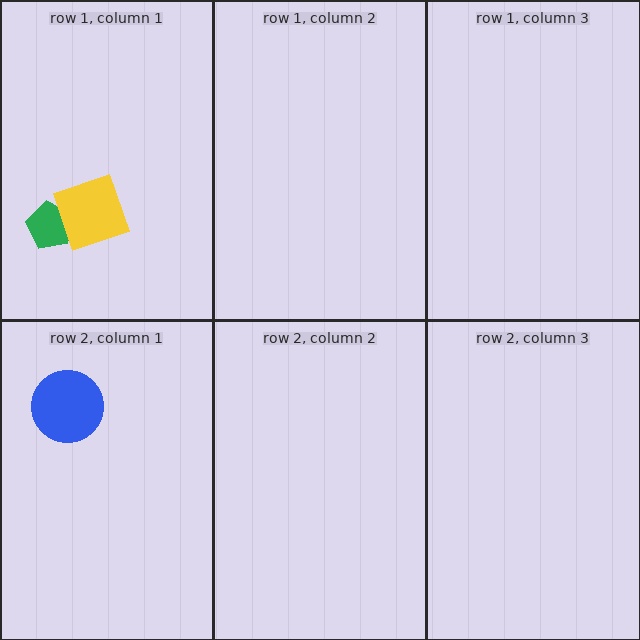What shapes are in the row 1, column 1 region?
The green pentagon, the yellow square.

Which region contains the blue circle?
The row 2, column 1 region.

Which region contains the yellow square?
The row 1, column 1 region.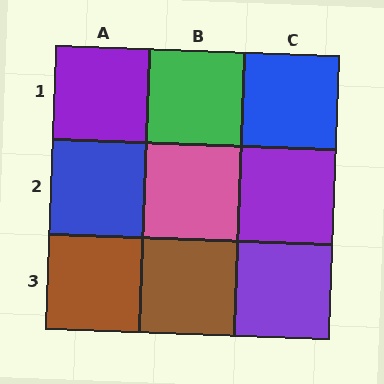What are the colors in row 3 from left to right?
Brown, brown, purple.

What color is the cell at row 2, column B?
Pink.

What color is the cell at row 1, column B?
Green.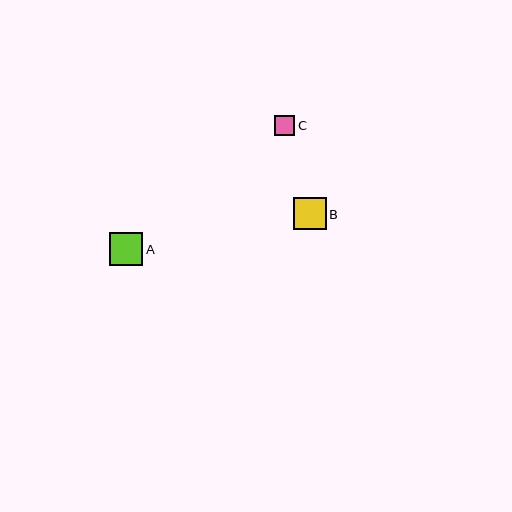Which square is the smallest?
Square C is the smallest with a size of approximately 21 pixels.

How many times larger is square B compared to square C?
Square B is approximately 1.6 times the size of square C.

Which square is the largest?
Square A is the largest with a size of approximately 33 pixels.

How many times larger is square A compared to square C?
Square A is approximately 1.6 times the size of square C.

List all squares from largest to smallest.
From largest to smallest: A, B, C.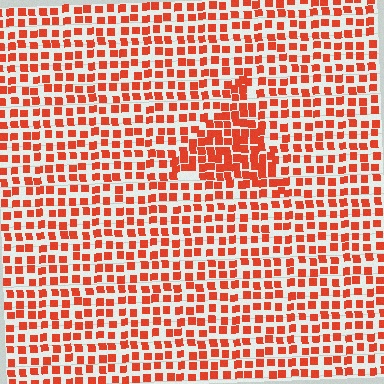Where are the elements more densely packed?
The elements are more densely packed inside the triangle boundary.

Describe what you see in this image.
The image contains small red elements arranged at two different densities. A triangle-shaped region is visible where the elements are more densely packed than the surrounding area.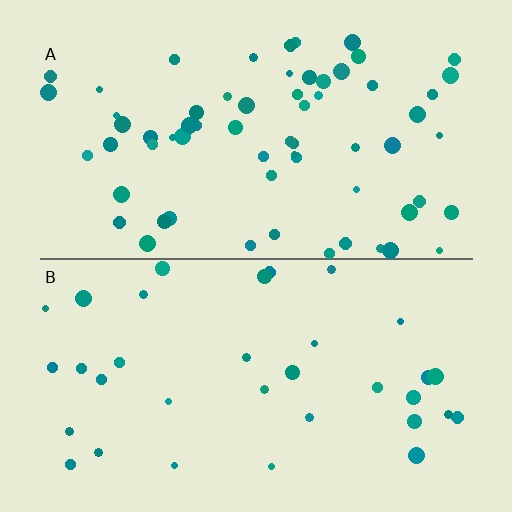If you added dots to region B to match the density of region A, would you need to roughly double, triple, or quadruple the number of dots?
Approximately double.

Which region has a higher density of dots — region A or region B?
A (the top).